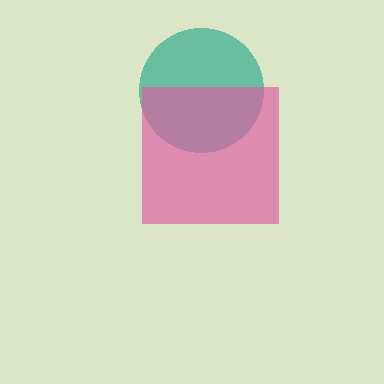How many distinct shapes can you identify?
There are 2 distinct shapes: a teal circle, a pink square.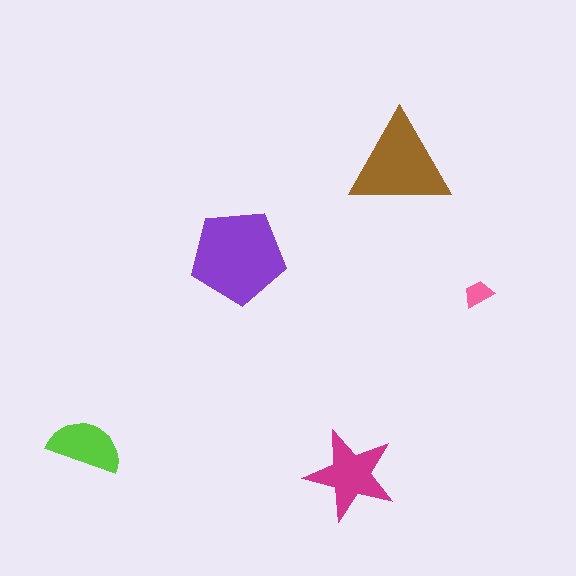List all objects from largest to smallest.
The purple pentagon, the brown triangle, the magenta star, the lime semicircle, the pink trapezoid.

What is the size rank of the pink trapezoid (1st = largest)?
5th.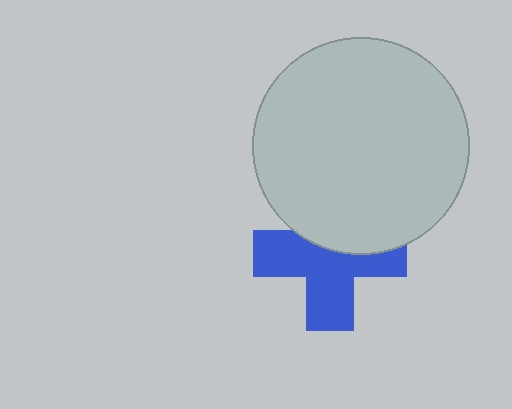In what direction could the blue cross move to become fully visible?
The blue cross could move down. That would shift it out from behind the light gray circle entirely.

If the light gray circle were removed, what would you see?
You would see the complete blue cross.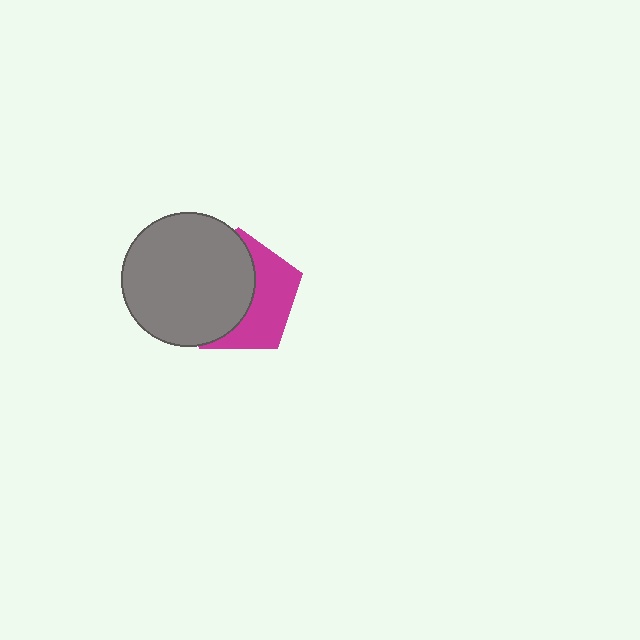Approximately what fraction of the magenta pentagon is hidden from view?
Roughly 56% of the magenta pentagon is hidden behind the gray circle.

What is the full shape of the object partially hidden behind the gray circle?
The partially hidden object is a magenta pentagon.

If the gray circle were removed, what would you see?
You would see the complete magenta pentagon.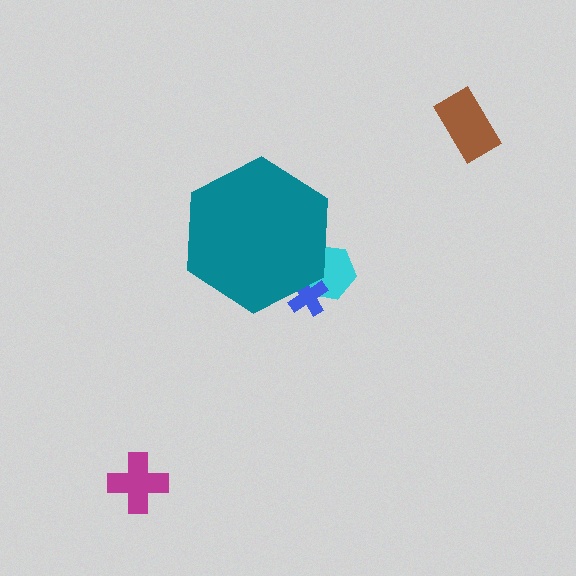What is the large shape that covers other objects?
A teal hexagon.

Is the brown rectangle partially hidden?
No, the brown rectangle is fully visible.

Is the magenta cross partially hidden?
No, the magenta cross is fully visible.